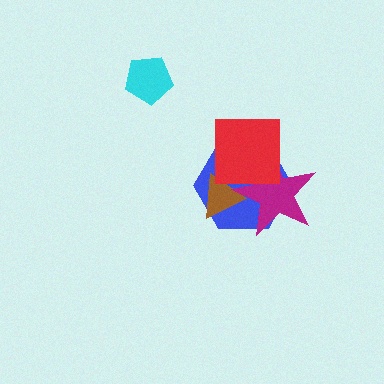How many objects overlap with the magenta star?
3 objects overlap with the magenta star.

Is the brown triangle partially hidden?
Yes, it is partially covered by another shape.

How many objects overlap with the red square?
2 objects overlap with the red square.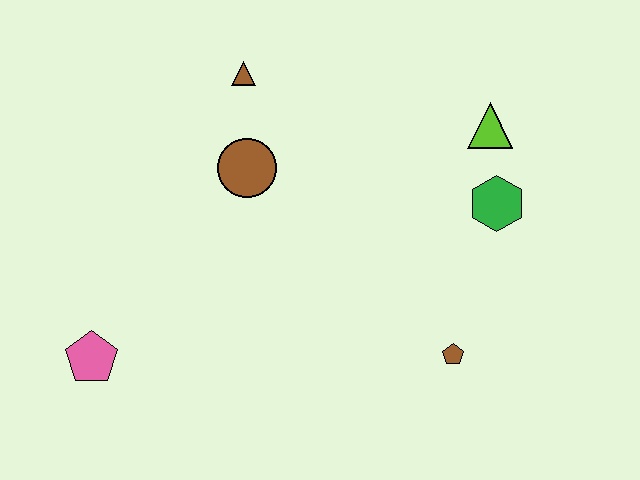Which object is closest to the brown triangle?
The brown circle is closest to the brown triangle.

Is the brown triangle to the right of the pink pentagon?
Yes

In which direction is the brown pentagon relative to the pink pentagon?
The brown pentagon is to the right of the pink pentagon.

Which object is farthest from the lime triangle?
The pink pentagon is farthest from the lime triangle.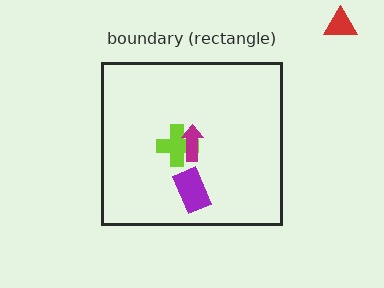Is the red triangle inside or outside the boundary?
Outside.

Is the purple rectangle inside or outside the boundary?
Inside.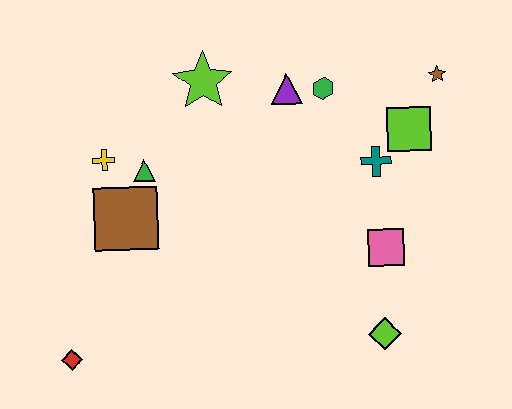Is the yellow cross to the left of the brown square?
Yes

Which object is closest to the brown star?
The lime square is closest to the brown star.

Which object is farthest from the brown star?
The red diamond is farthest from the brown star.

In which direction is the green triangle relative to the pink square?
The green triangle is to the left of the pink square.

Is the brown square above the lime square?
No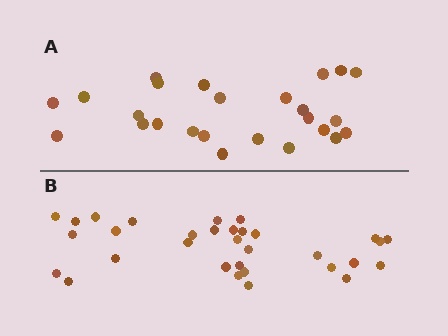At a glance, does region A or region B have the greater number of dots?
Region B (the bottom region) has more dots.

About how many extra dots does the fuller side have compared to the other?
Region B has roughly 8 or so more dots than region A.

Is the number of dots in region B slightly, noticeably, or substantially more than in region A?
Region B has noticeably more, but not dramatically so. The ratio is roughly 1.3 to 1.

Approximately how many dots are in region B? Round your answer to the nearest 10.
About 30 dots. (The exact count is 32, which rounds to 30.)